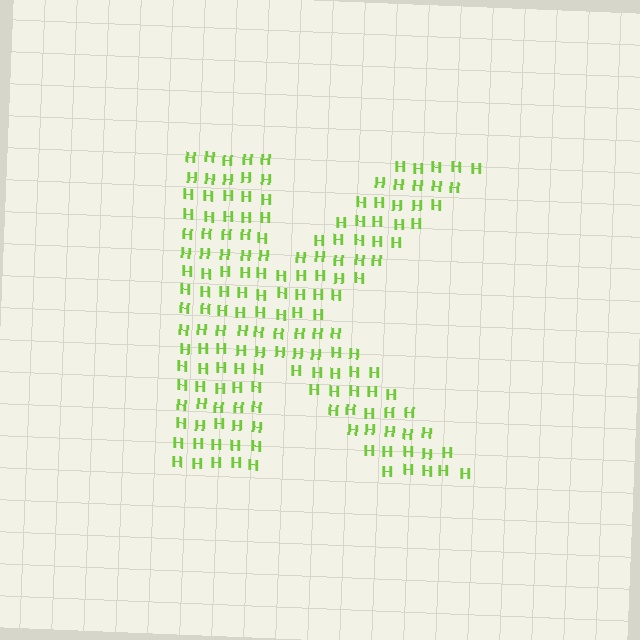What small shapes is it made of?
It is made of small letter H's.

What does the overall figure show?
The overall figure shows the letter K.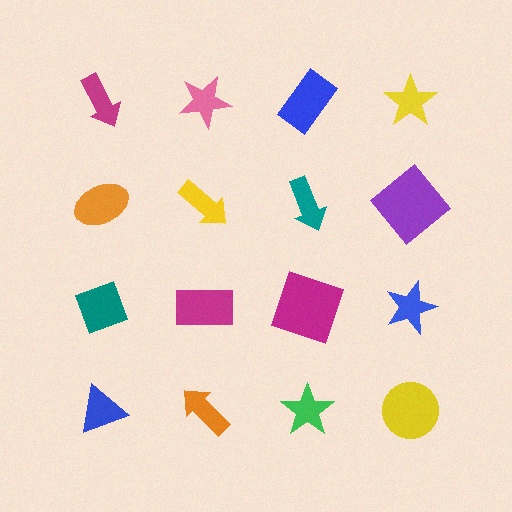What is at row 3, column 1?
A teal diamond.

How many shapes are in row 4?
4 shapes.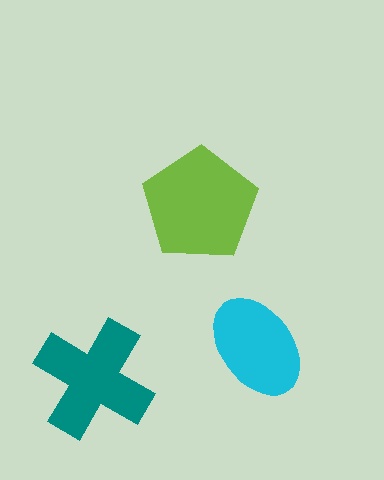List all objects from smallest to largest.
The cyan ellipse, the teal cross, the lime pentagon.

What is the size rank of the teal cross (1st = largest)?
2nd.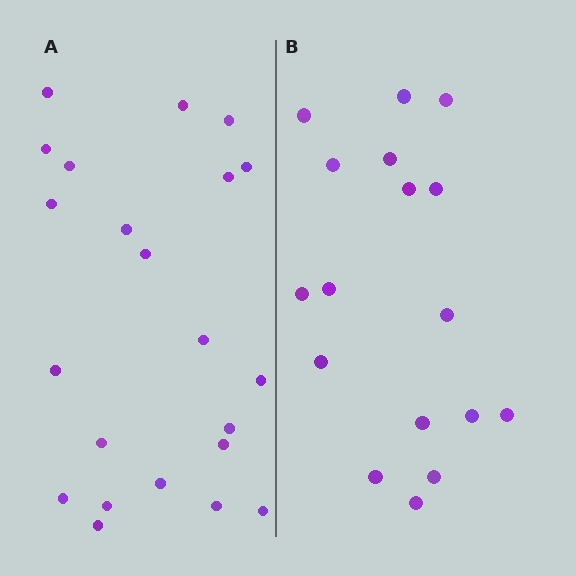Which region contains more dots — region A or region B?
Region A (the left region) has more dots.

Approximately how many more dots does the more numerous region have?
Region A has about 5 more dots than region B.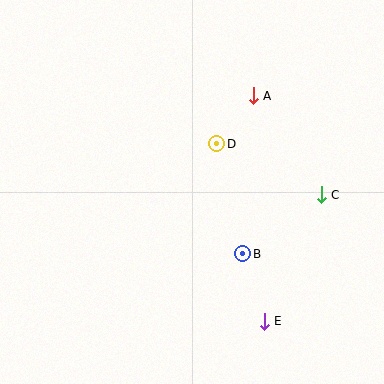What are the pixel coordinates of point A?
Point A is at (253, 96).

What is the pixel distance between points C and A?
The distance between C and A is 120 pixels.